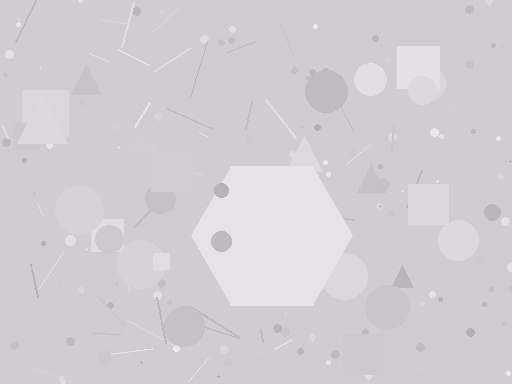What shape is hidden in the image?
A hexagon is hidden in the image.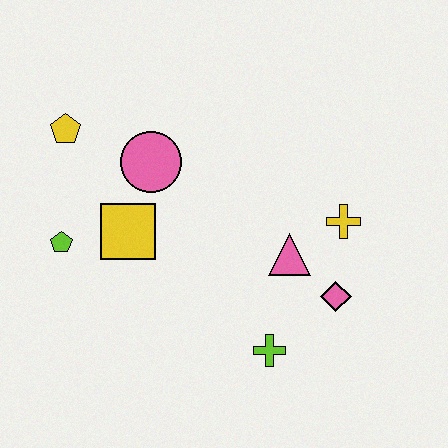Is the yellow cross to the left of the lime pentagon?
No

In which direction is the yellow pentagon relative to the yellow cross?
The yellow pentagon is to the left of the yellow cross.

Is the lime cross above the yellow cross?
No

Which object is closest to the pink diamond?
The pink triangle is closest to the pink diamond.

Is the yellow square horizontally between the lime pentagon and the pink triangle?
Yes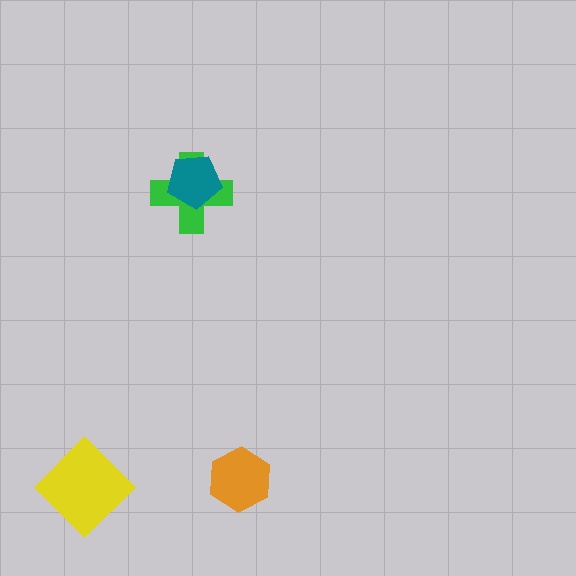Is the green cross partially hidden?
Yes, it is partially covered by another shape.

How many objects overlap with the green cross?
1 object overlaps with the green cross.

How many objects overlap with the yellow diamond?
0 objects overlap with the yellow diamond.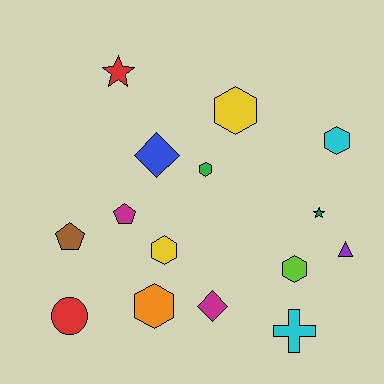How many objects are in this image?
There are 15 objects.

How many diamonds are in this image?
There are 2 diamonds.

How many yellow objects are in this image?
There are 2 yellow objects.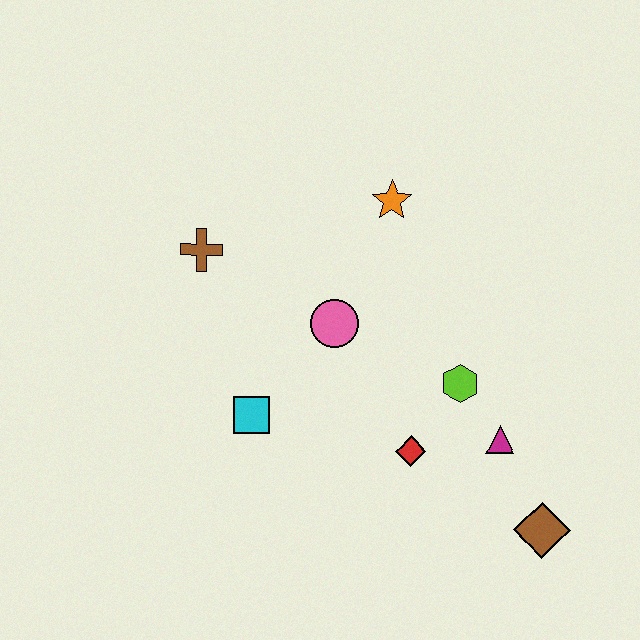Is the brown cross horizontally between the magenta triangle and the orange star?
No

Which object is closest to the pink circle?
The cyan square is closest to the pink circle.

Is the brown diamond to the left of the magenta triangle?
No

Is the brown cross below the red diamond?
No